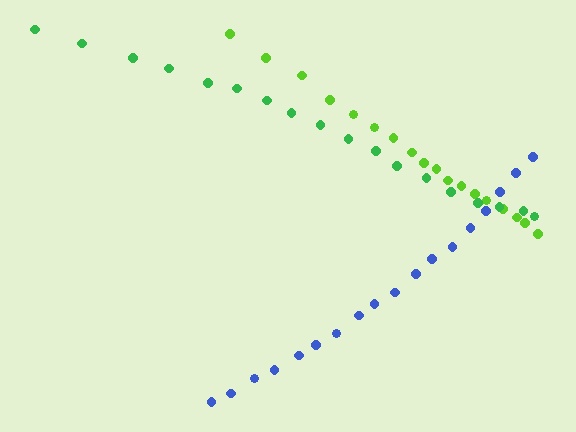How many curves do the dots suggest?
There are 3 distinct paths.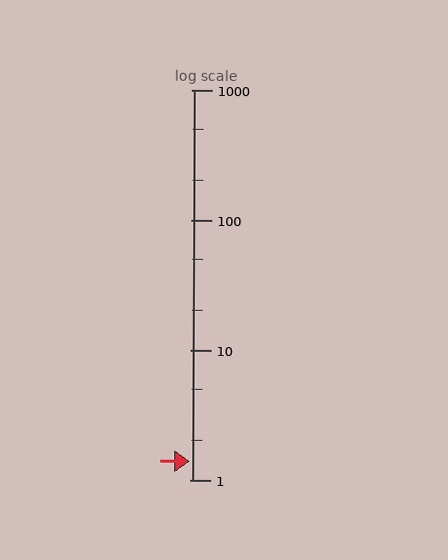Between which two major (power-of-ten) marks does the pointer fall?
The pointer is between 1 and 10.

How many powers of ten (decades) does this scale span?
The scale spans 3 decades, from 1 to 1000.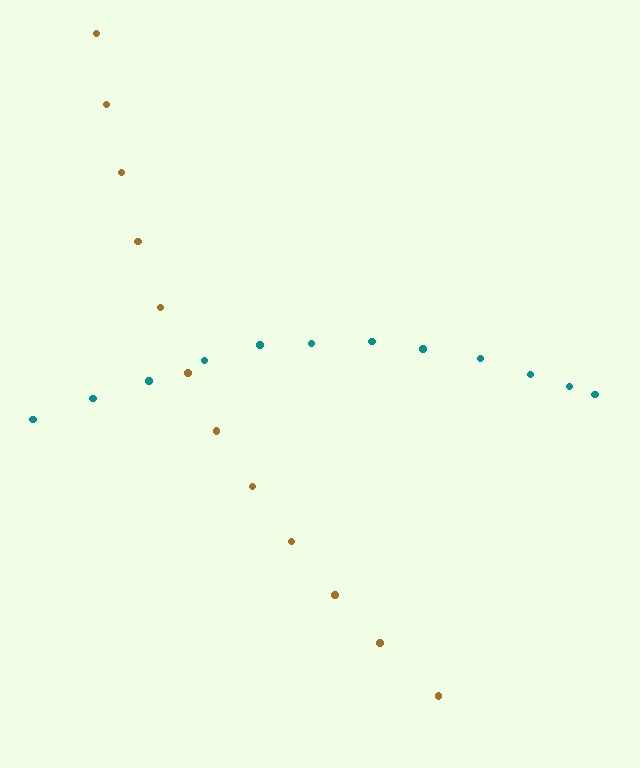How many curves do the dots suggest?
There are 2 distinct paths.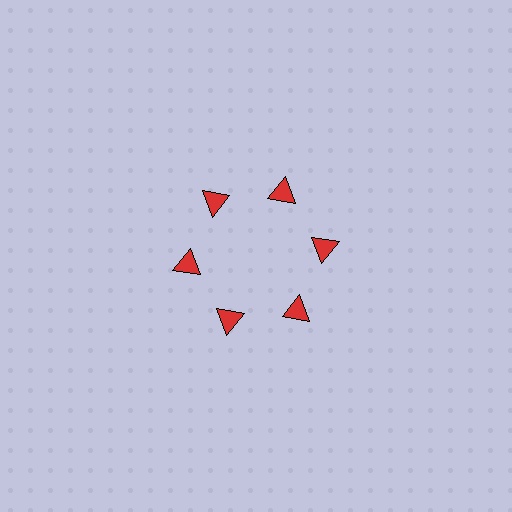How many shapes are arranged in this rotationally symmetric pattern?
There are 6 shapes, arranged in 6 groups of 1.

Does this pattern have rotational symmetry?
Yes, this pattern has 6-fold rotational symmetry. It looks the same after rotating 60 degrees around the center.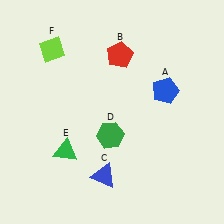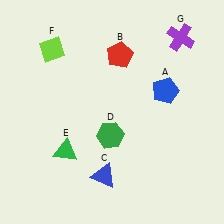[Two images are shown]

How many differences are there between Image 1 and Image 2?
There is 1 difference between the two images.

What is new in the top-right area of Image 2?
A purple cross (G) was added in the top-right area of Image 2.